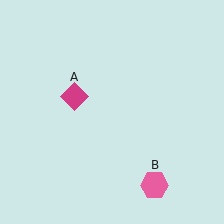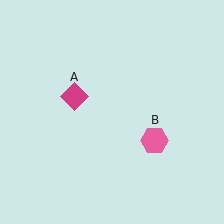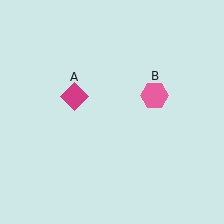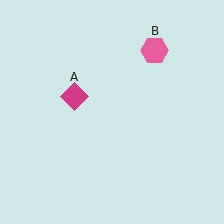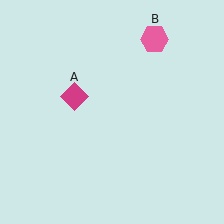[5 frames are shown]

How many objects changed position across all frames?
1 object changed position: pink hexagon (object B).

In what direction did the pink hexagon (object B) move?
The pink hexagon (object B) moved up.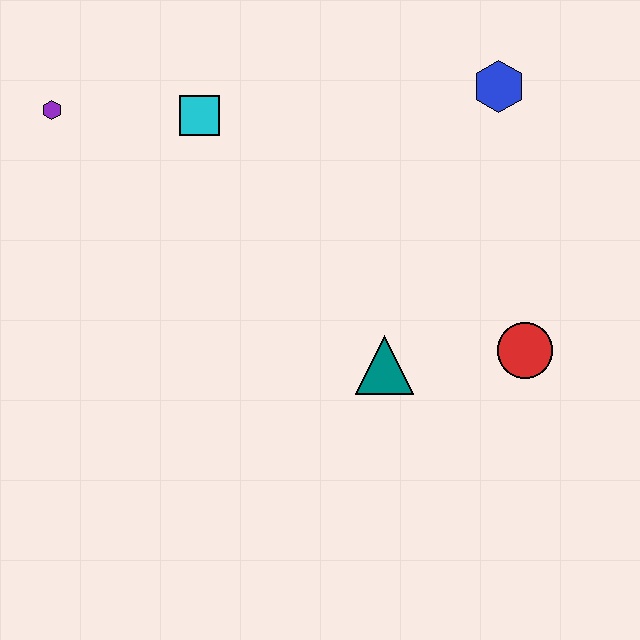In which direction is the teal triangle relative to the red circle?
The teal triangle is to the left of the red circle.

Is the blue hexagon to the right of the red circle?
No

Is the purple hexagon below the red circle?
No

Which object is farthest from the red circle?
The purple hexagon is farthest from the red circle.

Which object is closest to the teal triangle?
The red circle is closest to the teal triangle.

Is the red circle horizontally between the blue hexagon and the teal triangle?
No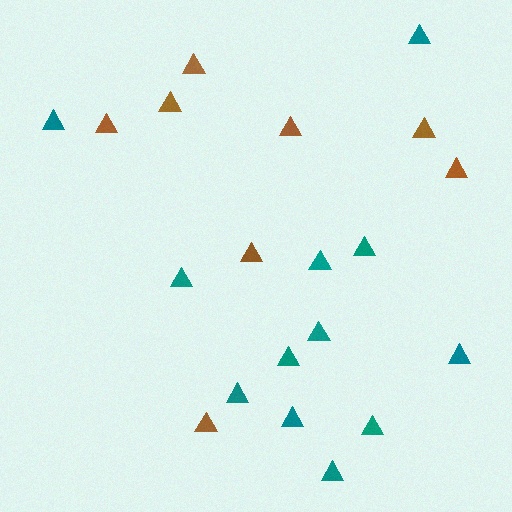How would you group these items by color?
There are 2 groups: one group of teal triangles (12) and one group of brown triangles (8).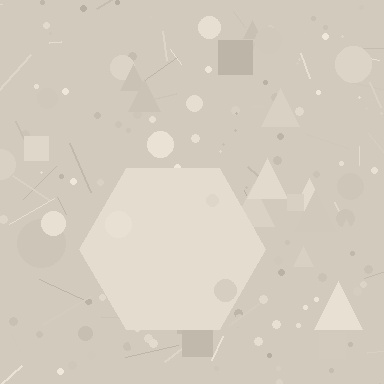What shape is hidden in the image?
A hexagon is hidden in the image.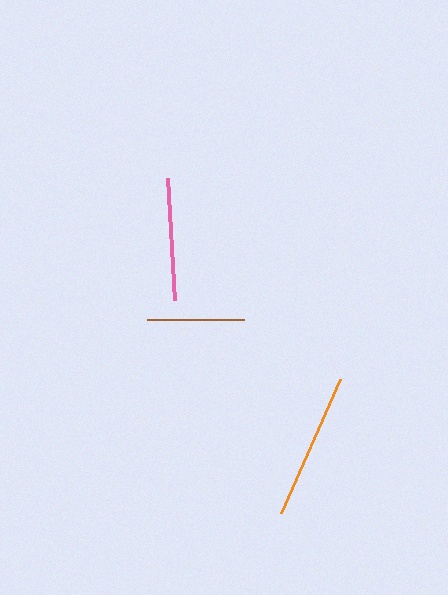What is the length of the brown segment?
The brown segment is approximately 96 pixels long.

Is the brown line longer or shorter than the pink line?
The pink line is longer than the brown line.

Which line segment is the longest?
The orange line is the longest at approximately 147 pixels.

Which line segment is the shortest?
The brown line is the shortest at approximately 96 pixels.